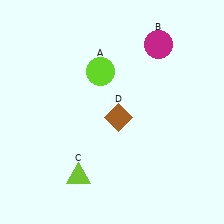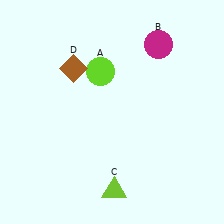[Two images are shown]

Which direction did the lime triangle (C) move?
The lime triangle (C) moved right.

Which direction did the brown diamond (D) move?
The brown diamond (D) moved up.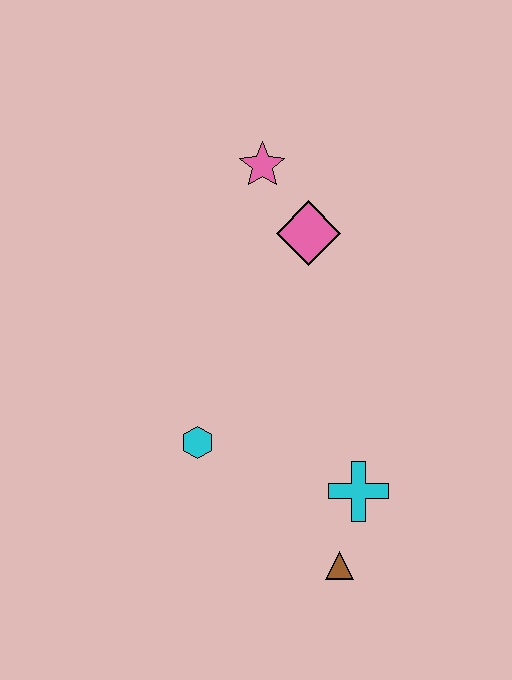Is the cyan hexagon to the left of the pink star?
Yes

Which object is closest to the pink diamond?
The pink star is closest to the pink diamond.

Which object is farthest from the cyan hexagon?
The pink star is farthest from the cyan hexagon.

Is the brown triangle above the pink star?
No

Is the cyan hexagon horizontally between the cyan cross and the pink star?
No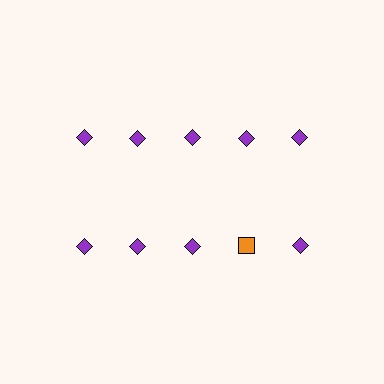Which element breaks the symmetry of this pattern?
The orange square in the second row, second from right column breaks the symmetry. All other shapes are purple diamonds.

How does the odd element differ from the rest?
It differs in both color (orange instead of purple) and shape (square instead of diamond).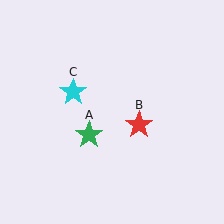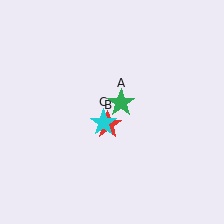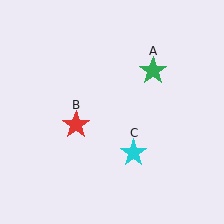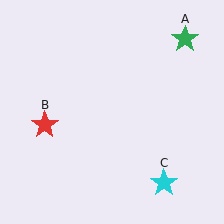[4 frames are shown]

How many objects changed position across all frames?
3 objects changed position: green star (object A), red star (object B), cyan star (object C).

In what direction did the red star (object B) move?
The red star (object B) moved left.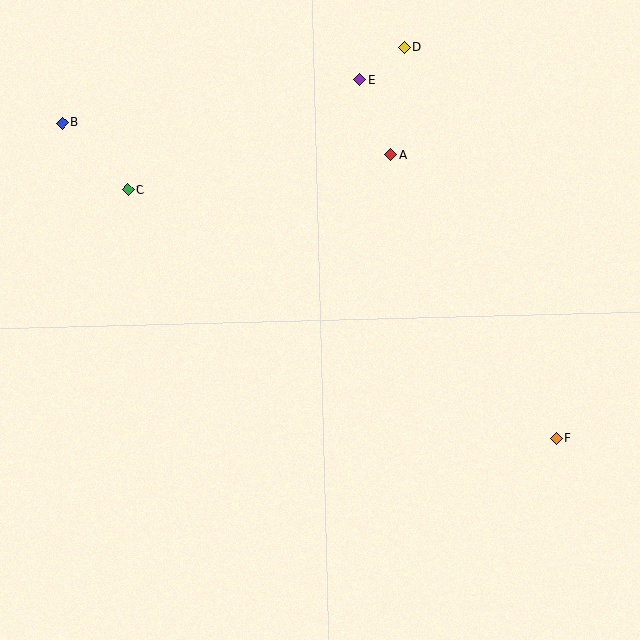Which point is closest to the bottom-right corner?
Point F is closest to the bottom-right corner.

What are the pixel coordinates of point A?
Point A is at (390, 155).